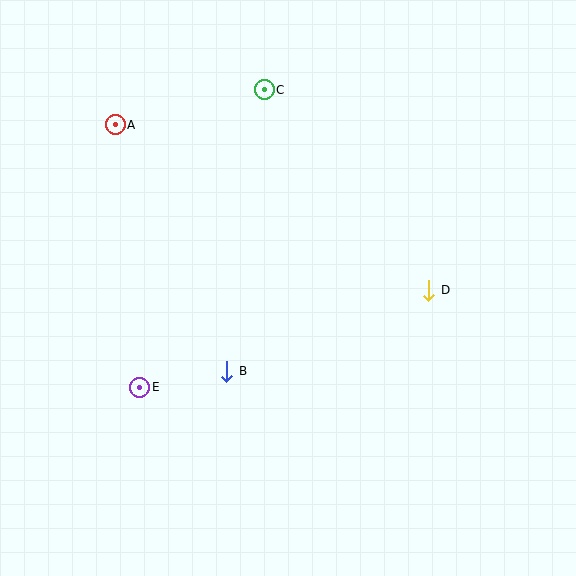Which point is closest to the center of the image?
Point B at (227, 371) is closest to the center.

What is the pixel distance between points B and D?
The distance between B and D is 218 pixels.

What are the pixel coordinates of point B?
Point B is at (227, 371).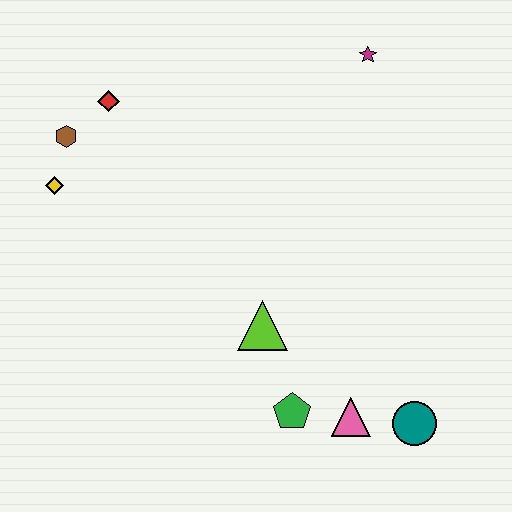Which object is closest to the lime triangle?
The green pentagon is closest to the lime triangle.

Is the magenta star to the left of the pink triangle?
No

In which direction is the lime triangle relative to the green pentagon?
The lime triangle is above the green pentagon.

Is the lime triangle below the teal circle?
No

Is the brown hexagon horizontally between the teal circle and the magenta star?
No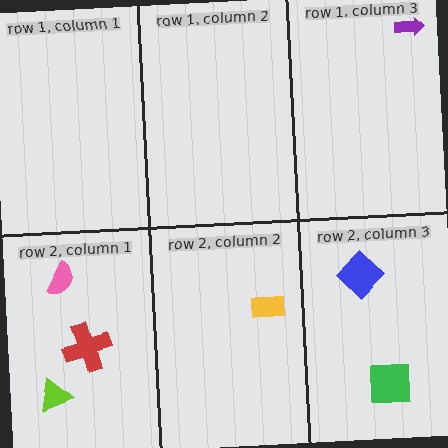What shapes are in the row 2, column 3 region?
The blue diamond, the green square.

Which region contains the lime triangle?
The row 2, column 1 region.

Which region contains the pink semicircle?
The row 2, column 1 region.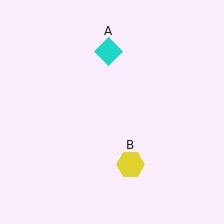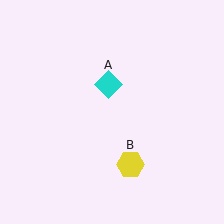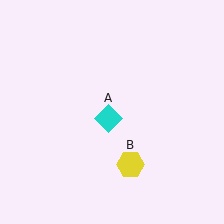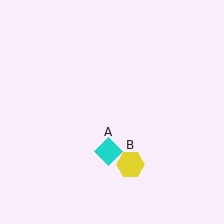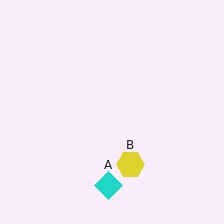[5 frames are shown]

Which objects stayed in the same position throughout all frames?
Yellow hexagon (object B) remained stationary.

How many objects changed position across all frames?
1 object changed position: cyan diamond (object A).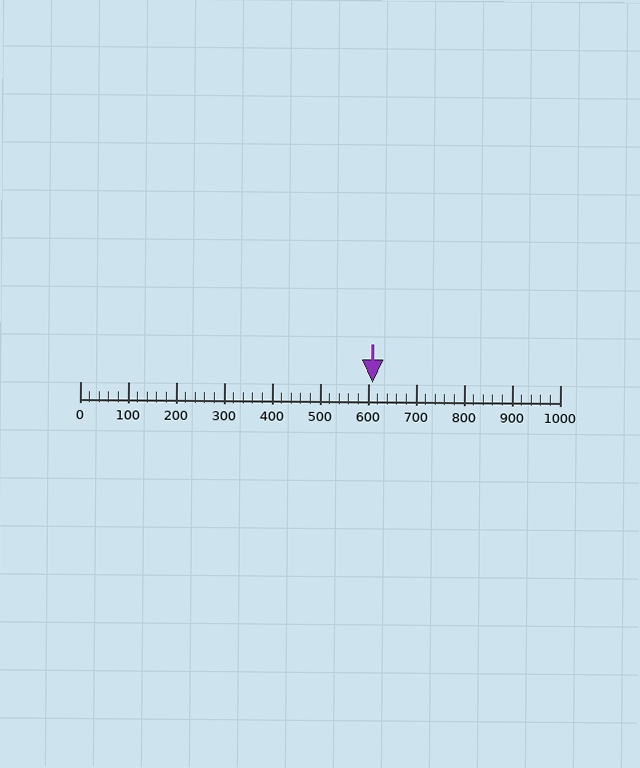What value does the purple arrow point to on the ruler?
The purple arrow points to approximately 610.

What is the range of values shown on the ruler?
The ruler shows values from 0 to 1000.